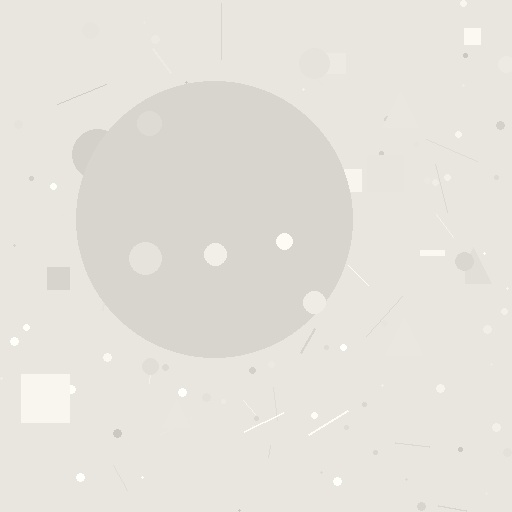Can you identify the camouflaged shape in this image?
The camouflaged shape is a circle.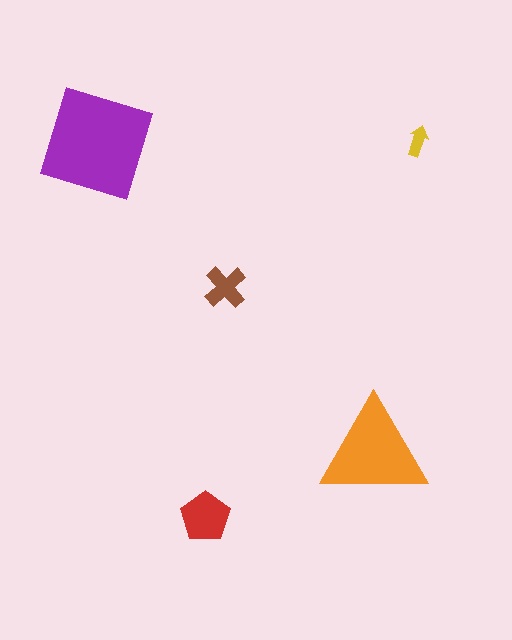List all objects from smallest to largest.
The yellow arrow, the brown cross, the red pentagon, the orange triangle, the purple diamond.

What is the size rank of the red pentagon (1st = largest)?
3rd.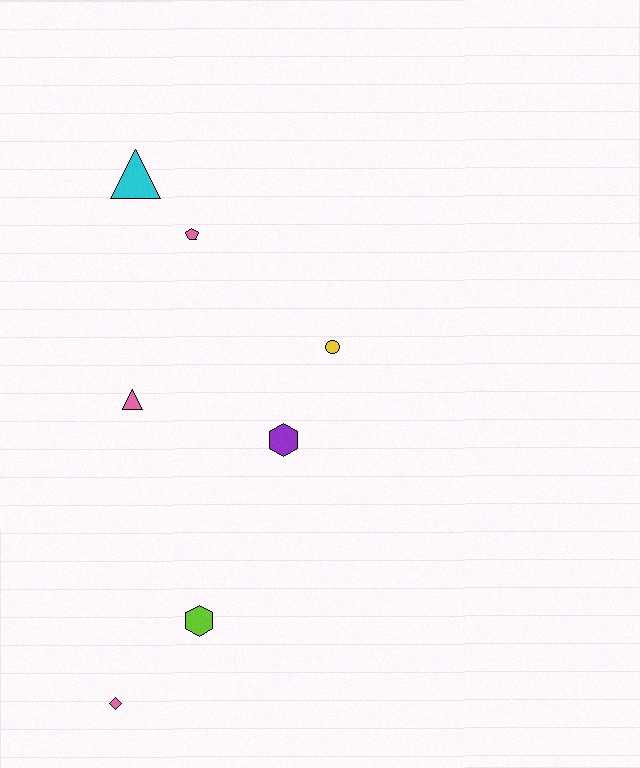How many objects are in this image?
There are 7 objects.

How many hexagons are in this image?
There are 2 hexagons.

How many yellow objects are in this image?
There is 1 yellow object.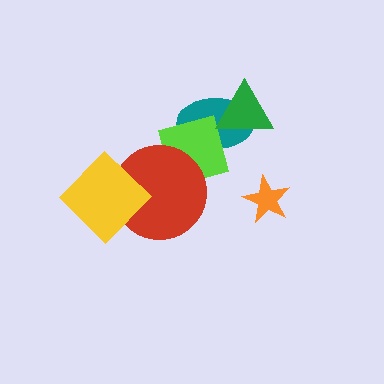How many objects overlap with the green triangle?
2 objects overlap with the green triangle.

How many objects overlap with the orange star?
0 objects overlap with the orange star.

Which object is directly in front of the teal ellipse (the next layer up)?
The lime square is directly in front of the teal ellipse.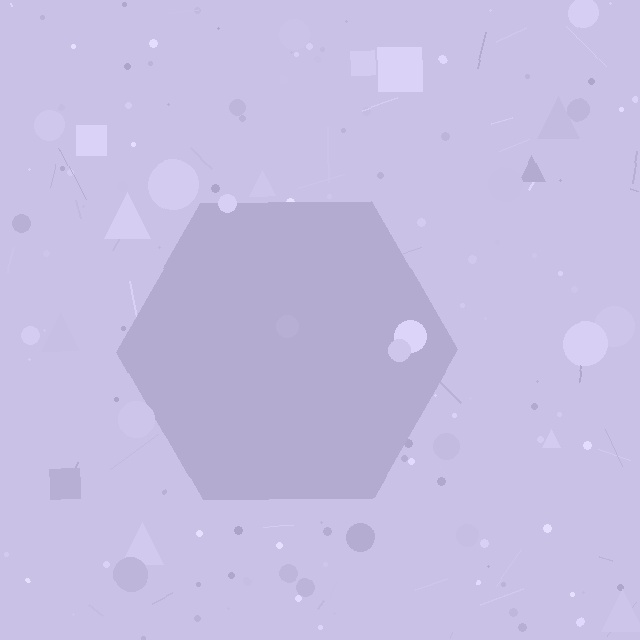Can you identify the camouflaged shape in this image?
The camouflaged shape is a hexagon.